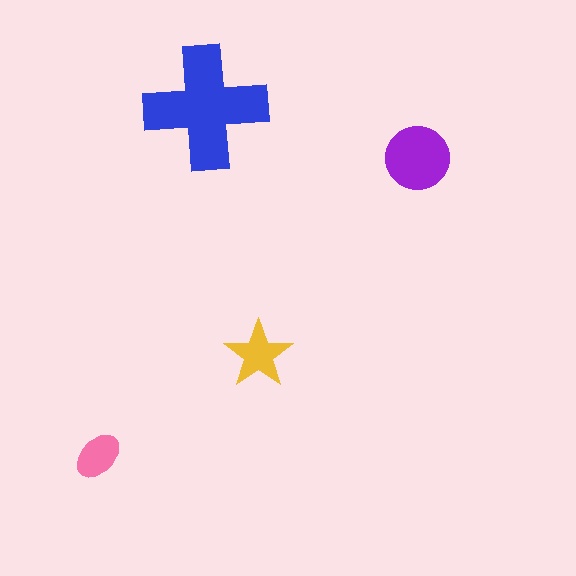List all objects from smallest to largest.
The pink ellipse, the yellow star, the purple circle, the blue cross.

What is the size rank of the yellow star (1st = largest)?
3rd.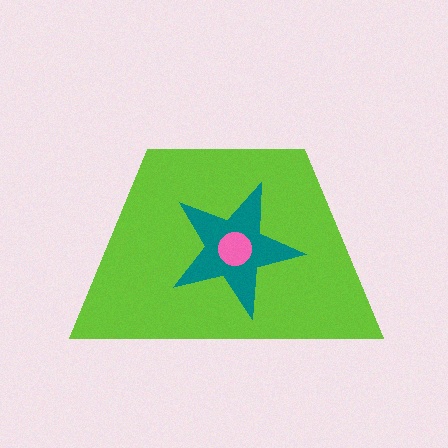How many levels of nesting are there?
3.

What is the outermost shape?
The lime trapezoid.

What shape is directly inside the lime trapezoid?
The teal star.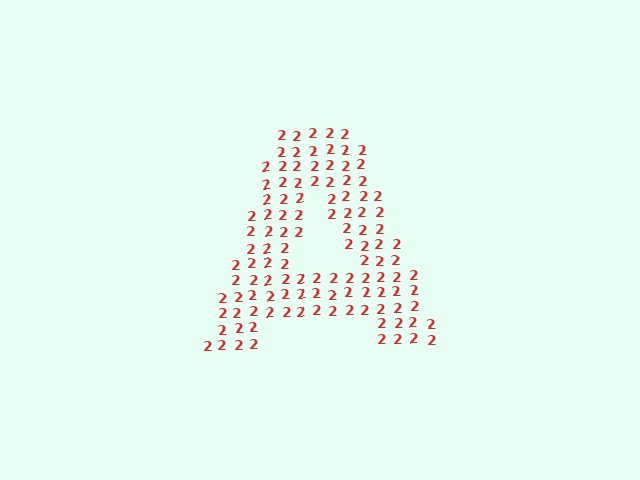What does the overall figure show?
The overall figure shows the letter A.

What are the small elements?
The small elements are digit 2's.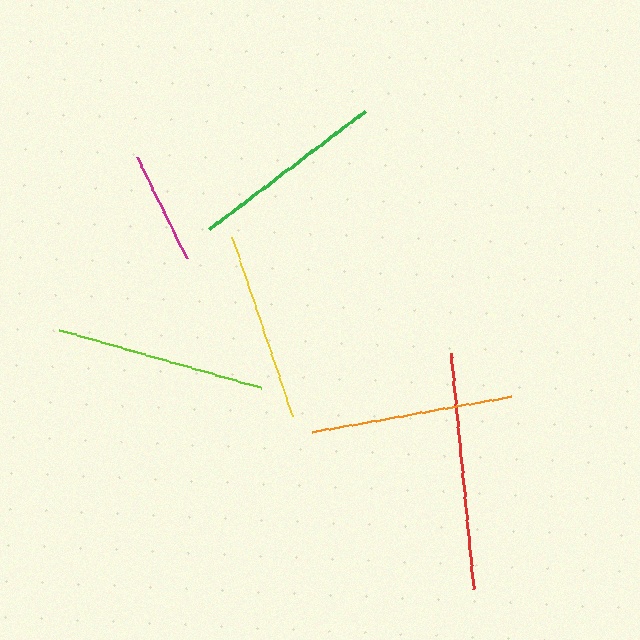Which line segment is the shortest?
The magenta line is the shortest at approximately 113 pixels.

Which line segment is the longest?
The red line is the longest at approximately 237 pixels.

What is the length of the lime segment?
The lime segment is approximately 210 pixels long.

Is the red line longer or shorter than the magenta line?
The red line is longer than the magenta line.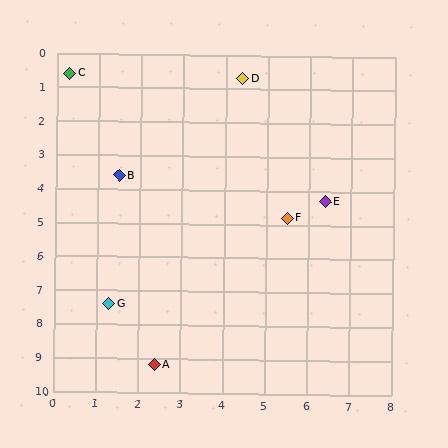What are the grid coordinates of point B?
Point B is at approximately (1.5, 3.6).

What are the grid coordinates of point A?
Point A is at approximately (2.4, 9.2).